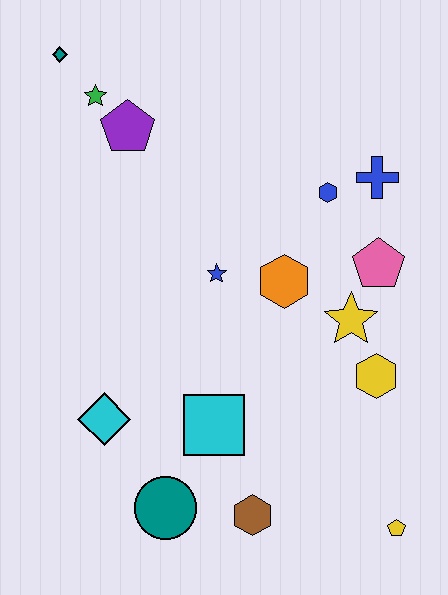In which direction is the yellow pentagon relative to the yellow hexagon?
The yellow pentagon is below the yellow hexagon.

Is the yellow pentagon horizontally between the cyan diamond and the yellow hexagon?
No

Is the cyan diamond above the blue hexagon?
No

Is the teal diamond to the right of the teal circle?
No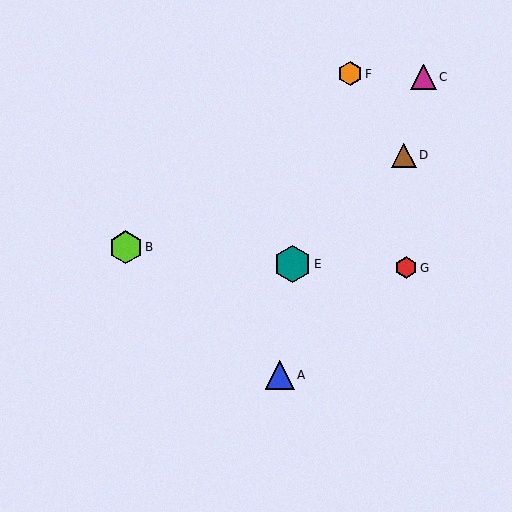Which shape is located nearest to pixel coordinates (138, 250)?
The lime hexagon (labeled B) at (126, 247) is nearest to that location.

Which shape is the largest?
The teal hexagon (labeled E) is the largest.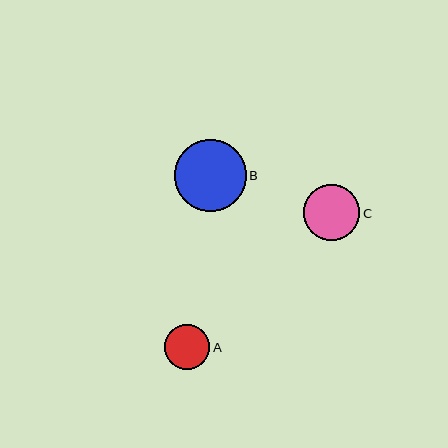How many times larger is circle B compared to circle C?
Circle B is approximately 1.3 times the size of circle C.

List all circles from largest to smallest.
From largest to smallest: B, C, A.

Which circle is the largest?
Circle B is the largest with a size of approximately 72 pixels.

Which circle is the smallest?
Circle A is the smallest with a size of approximately 45 pixels.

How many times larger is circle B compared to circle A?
Circle B is approximately 1.6 times the size of circle A.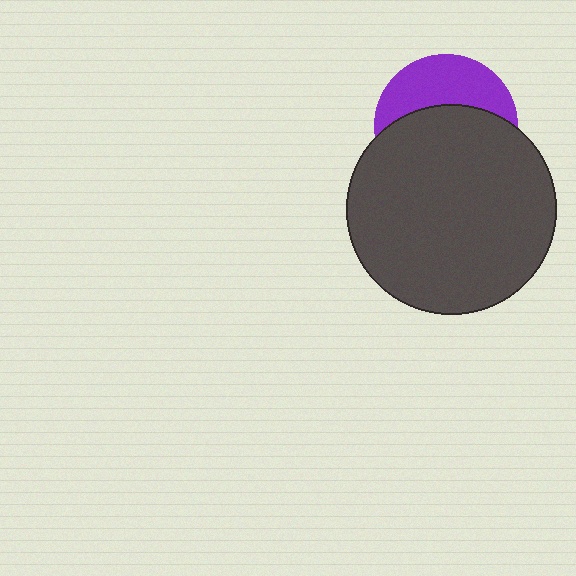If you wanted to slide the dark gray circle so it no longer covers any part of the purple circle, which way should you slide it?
Slide it down — that is the most direct way to separate the two shapes.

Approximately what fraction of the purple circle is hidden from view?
Roughly 61% of the purple circle is hidden behind the dark gray circle.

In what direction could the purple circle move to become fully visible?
The purple circle could move up. That would shift it out from behind the dark gray circle entirely.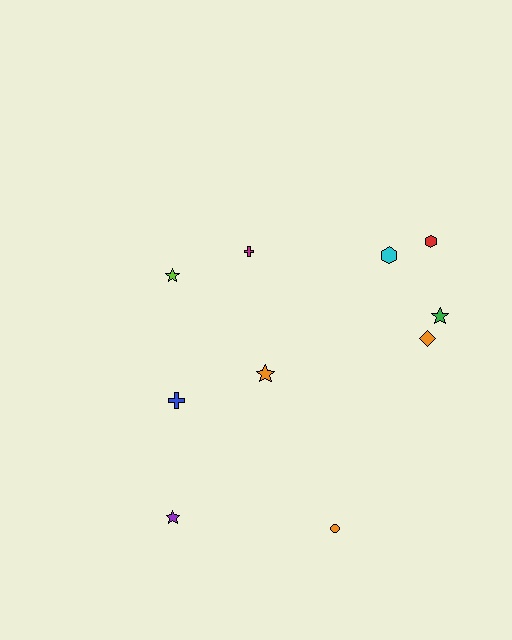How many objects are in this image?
There are 10 objects.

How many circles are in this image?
There is 1 circle.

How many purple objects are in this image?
There is 1 purple object.